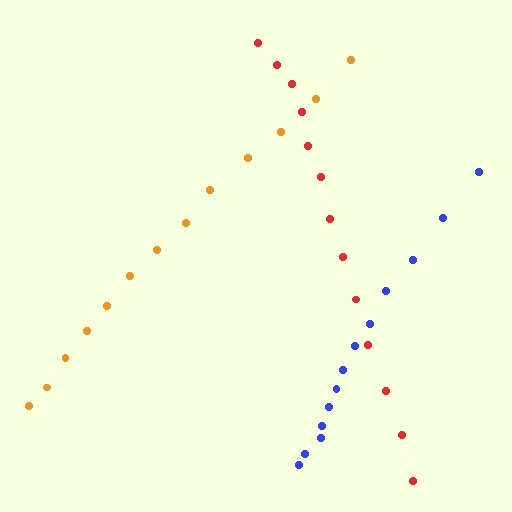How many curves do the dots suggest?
There are 3 distinct paths.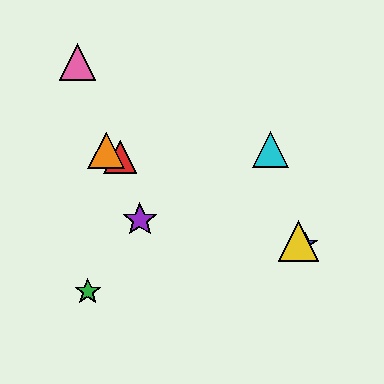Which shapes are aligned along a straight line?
The red triangle, the blue star, the yellow triangle, the orange triangle are aligned along a straight line.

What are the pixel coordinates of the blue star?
The blue star is at (306, 244).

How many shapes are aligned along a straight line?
4 shapes (the red triangle, the blue star, the yellow triangle, the orange triangle) are aligned along a straight line.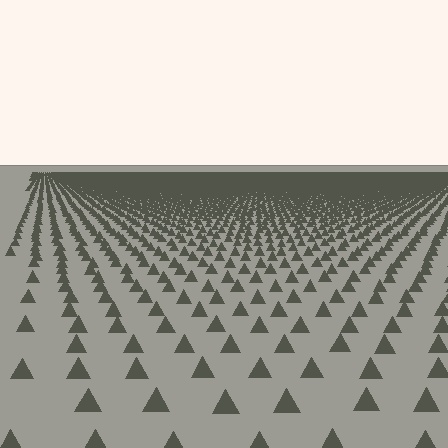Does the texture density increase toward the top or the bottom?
Density increases toward the top.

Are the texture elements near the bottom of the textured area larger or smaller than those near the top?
Larger. Near the bottom, elements are closer to the viewer and appear at a bigger on-screen size.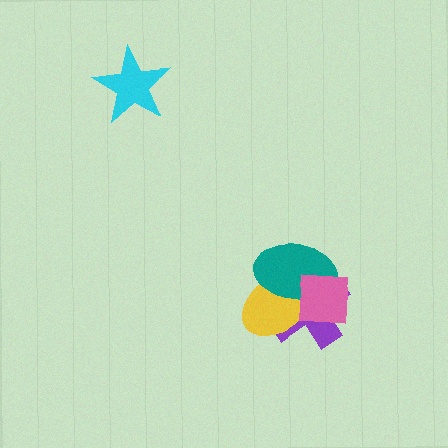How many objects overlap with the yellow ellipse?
3 objects overlap with the yellow ellipse.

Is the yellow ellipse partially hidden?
Yes, it is partially covered by another shape.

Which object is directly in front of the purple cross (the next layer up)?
The yellow ellipse is directly in front of the purple cross.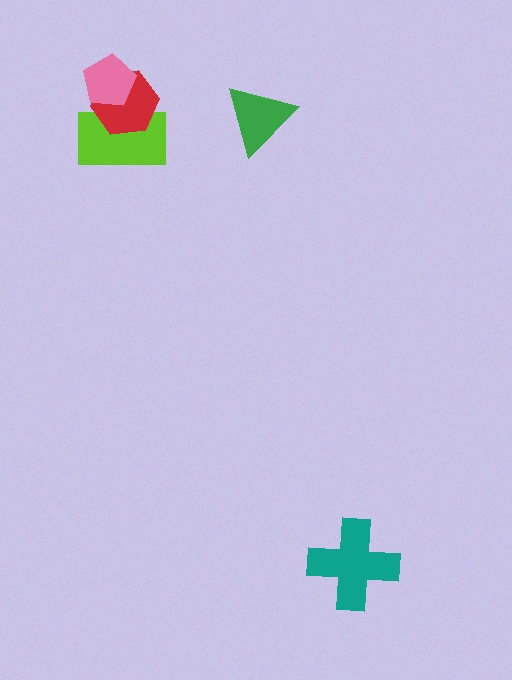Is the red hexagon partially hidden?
Yes, it is partially covered by another shape.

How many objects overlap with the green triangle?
0 objects overlap with the green triangle.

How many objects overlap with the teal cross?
0 objects overlap with the teal cross.